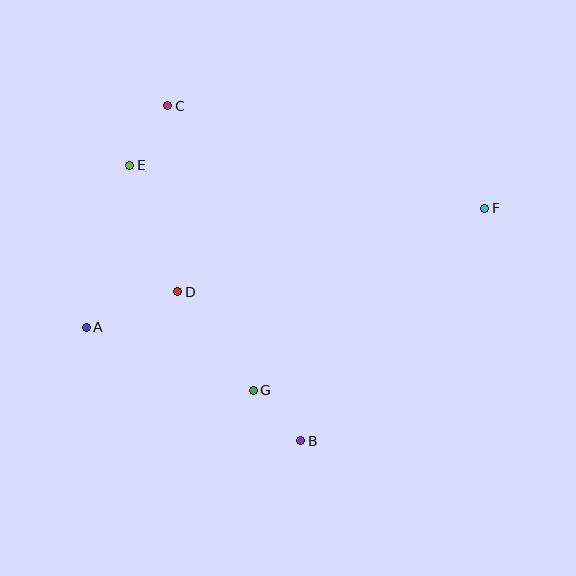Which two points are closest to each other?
Points B and G are closest to each other.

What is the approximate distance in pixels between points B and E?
The distance between B and E is approximately 324 pixels.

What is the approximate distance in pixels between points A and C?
The distance between A and C is approximately 236 pixels.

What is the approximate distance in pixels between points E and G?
The distance between E and G is approximately 257 pixels.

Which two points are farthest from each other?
Points A and F are farthest from each other.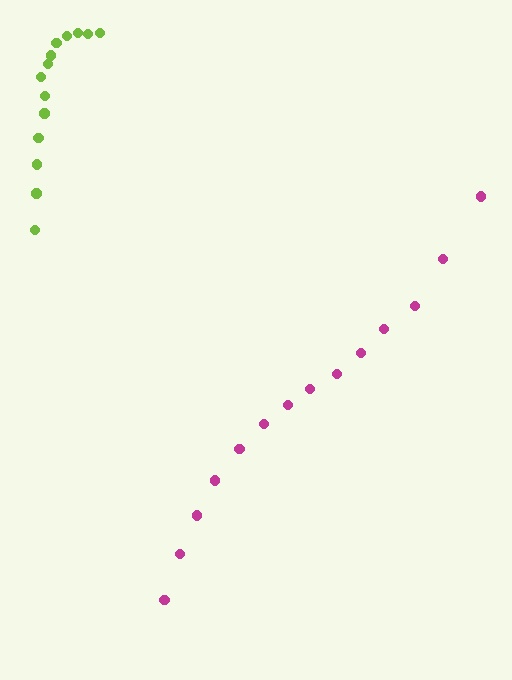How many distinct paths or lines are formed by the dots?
There are 2 distinct paths.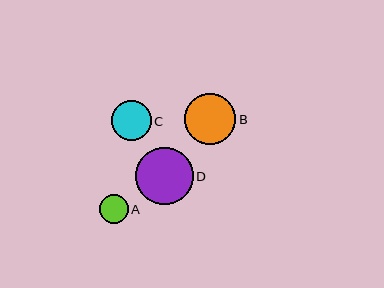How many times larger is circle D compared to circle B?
Circle D is approximately 1.1 times the size of circle B.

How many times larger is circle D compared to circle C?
Circle D is approximately 1.5 times the size of circle C.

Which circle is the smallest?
Circle A is the smallest with a size of approximately 29 pixels.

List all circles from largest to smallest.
From largest to smallest: D, B, C, A.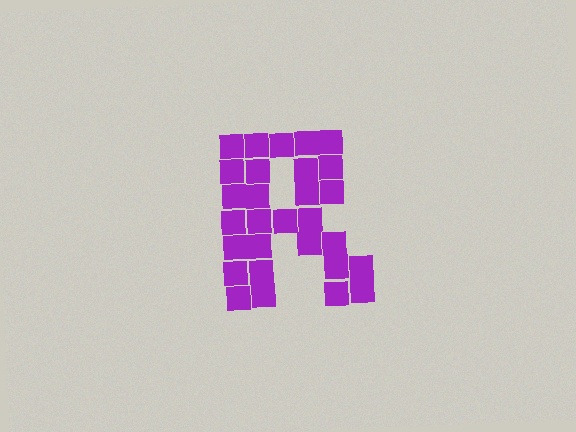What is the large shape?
The large shape is the letter R.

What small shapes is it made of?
It is made of small squares.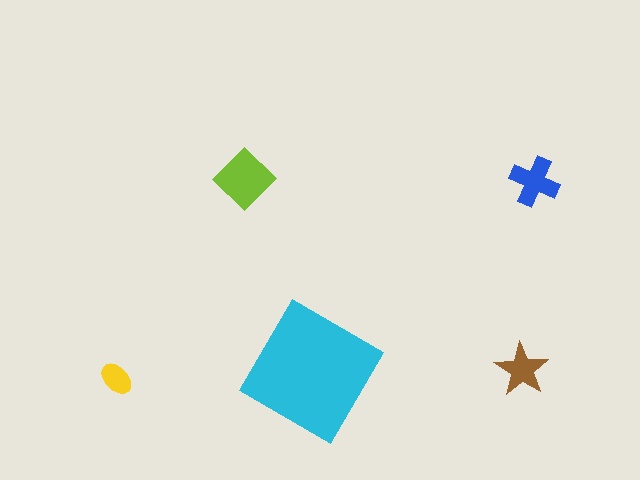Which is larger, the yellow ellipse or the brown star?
The brown star.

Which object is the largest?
The cyan diamond.